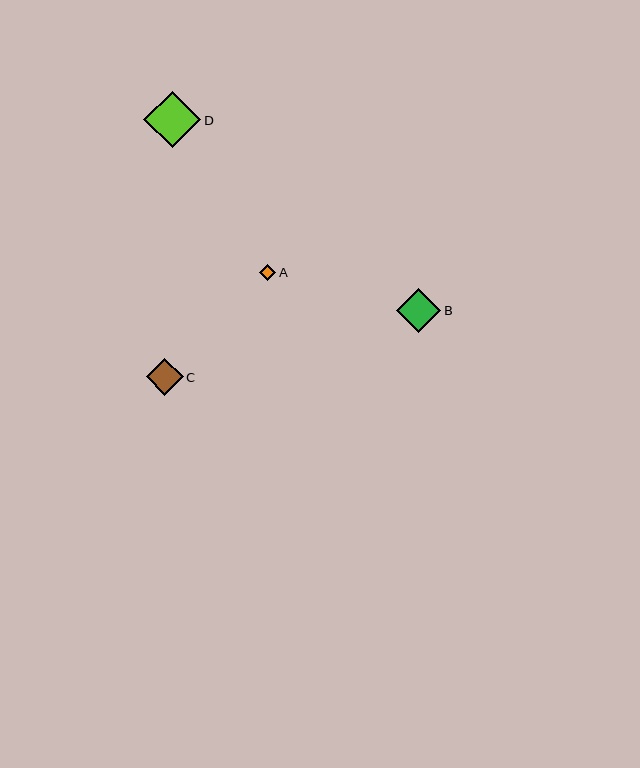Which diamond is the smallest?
Diamond A is the smallest with a size of approximately 16 pixels.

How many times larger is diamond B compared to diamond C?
Diamond B is approximately 1.2 times the size of diamond C.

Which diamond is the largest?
Diamond D is the largest with a size of approximately 57 pixels.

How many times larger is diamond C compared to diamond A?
Diamond C is approximately 2.3 times the size of diamond A.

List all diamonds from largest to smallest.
From largest to smallest: D, B, C, A.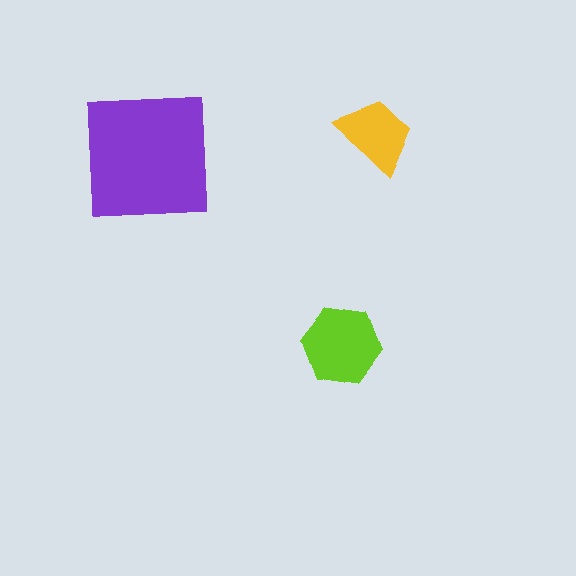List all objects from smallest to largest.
The yellow trapezoid, the lime hexagon, the purple square.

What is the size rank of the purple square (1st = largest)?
1st.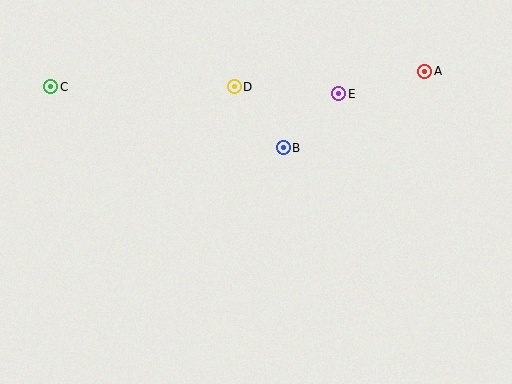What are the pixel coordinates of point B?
Point B is at (283, 148).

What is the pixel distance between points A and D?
The distance between A and D is 191 pixels.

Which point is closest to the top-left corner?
Point C is closest to the top-left corner.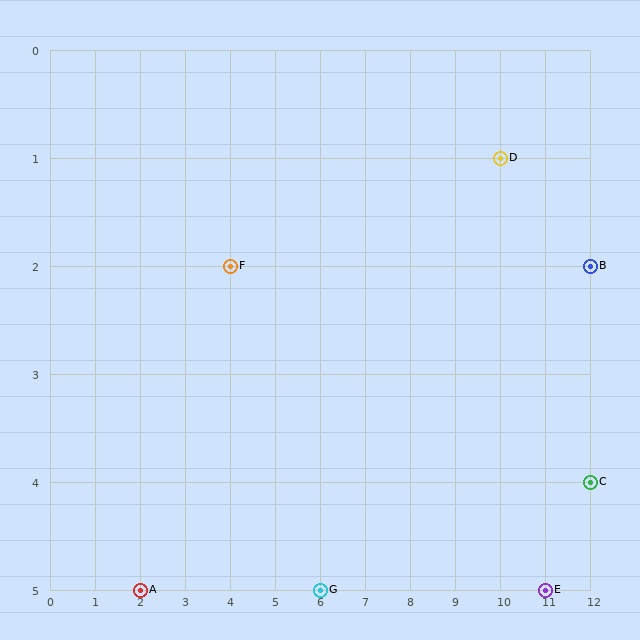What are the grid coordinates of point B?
Point B is at grid coordinates (12, 2).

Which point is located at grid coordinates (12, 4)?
Point C is at (12, 4).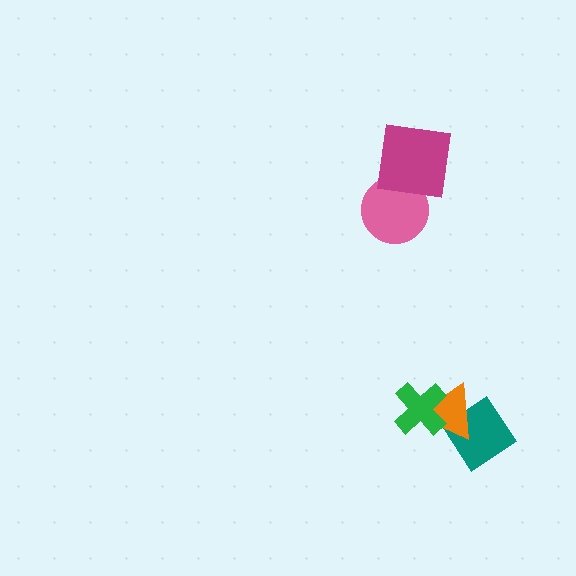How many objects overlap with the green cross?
1 object overlaps with the green cross.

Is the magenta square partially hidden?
No, no other shape covers it.